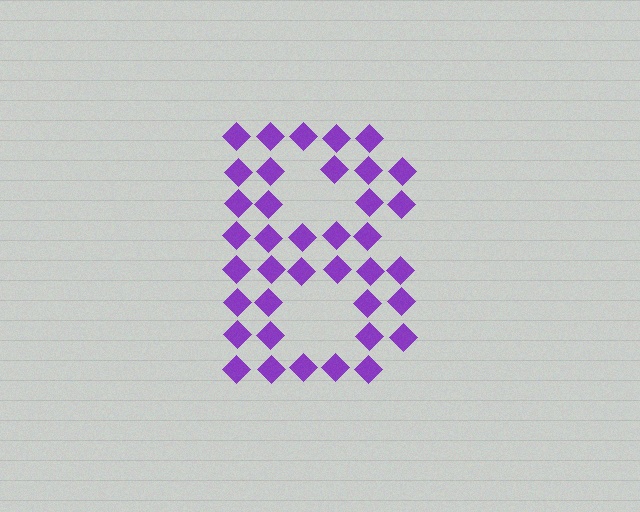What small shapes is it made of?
It is made of small diamonds.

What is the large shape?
The large shape is the letter B.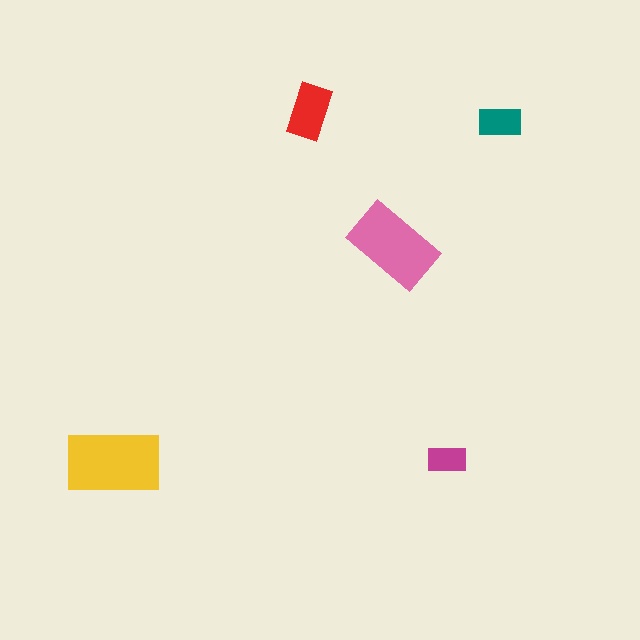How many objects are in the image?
There are 5 objects in the image.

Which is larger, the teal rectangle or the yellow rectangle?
The yellow one.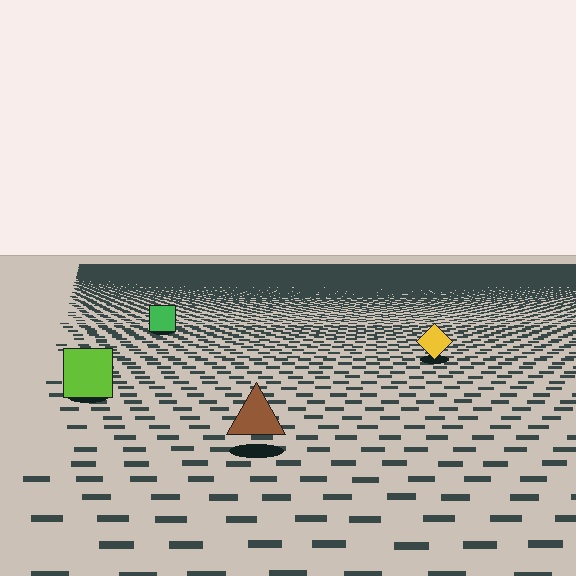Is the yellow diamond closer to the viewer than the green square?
Yes. The yellow diamond is closer — you can tell from the texture gradient: the ground texture is coarser near it.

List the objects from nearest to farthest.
From nearest to farthest: the brown triangle, the lime square, the yellow diamond, the green square.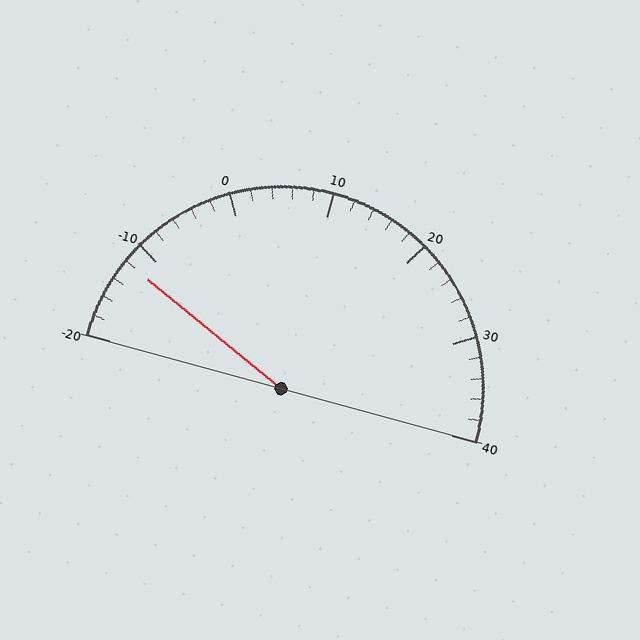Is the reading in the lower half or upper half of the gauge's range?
The reading is in the lower half of the range (-20 to 40).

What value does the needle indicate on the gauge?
The needle indicates approximately -12.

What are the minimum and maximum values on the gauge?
The gauge ranges from -20 to 40.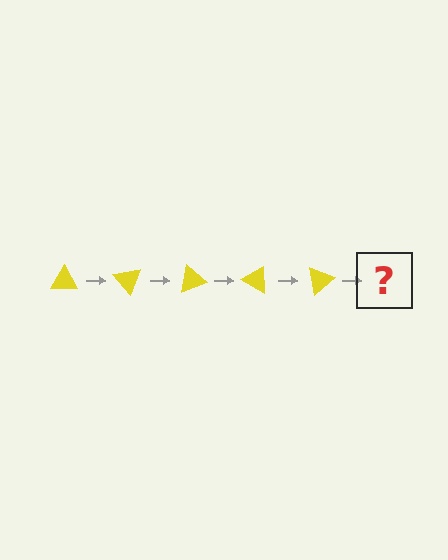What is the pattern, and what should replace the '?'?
The pattern is that the triangle rotates 50 degrees each step. The '?' should be a yellow triangle rotated 250 degrees.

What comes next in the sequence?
The next element should be a yellow triangle rotated 250 degrees.